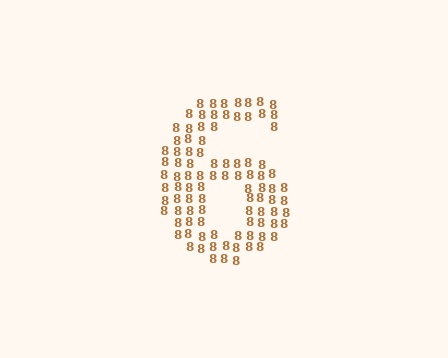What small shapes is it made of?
It is made of small digit 8's.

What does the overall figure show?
The overall figure shows the digit 6.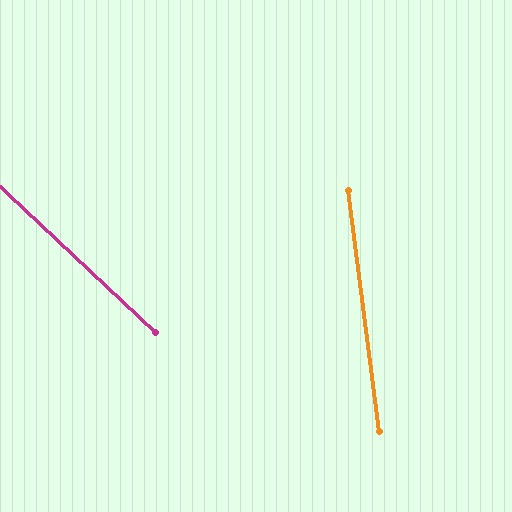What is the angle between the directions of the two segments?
Approximately 40 degrees.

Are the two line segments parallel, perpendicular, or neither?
Neither parallel nor perpendicular — they differ by about 40°.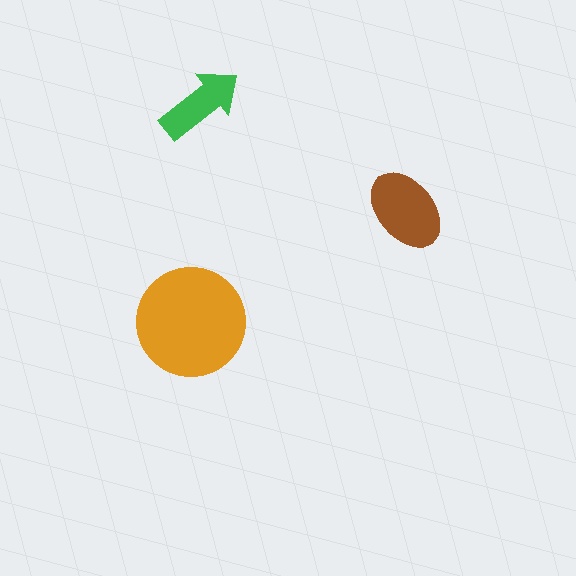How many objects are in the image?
There are 3 objects in the image.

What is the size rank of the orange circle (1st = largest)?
1st.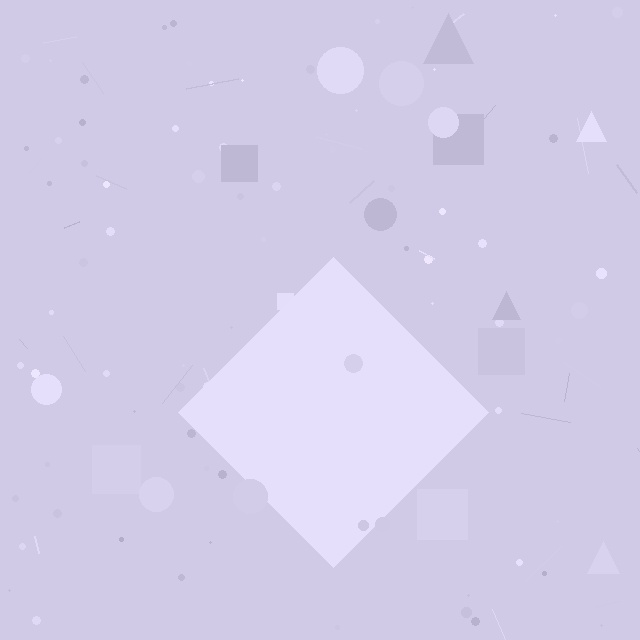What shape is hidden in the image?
A diamond is hidden in the image.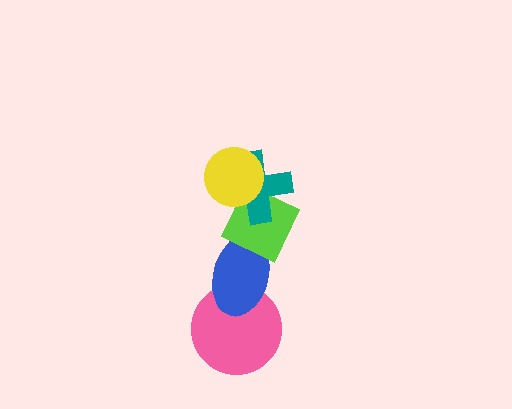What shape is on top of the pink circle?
The blue ellipse is on top of the pink circle.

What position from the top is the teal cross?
The teal cross is 2nd from the top.